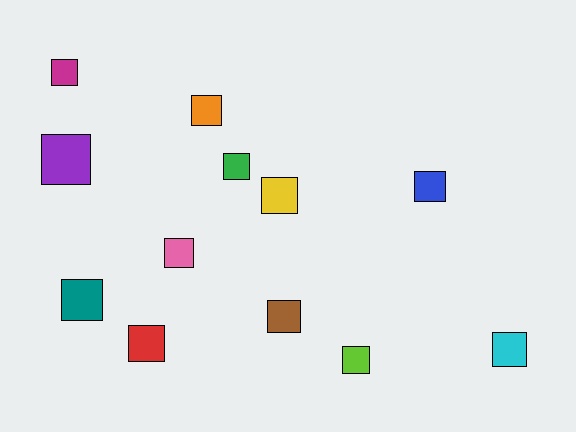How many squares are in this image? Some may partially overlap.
There are 12 squares.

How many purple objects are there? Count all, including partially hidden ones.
There is 1 purple object.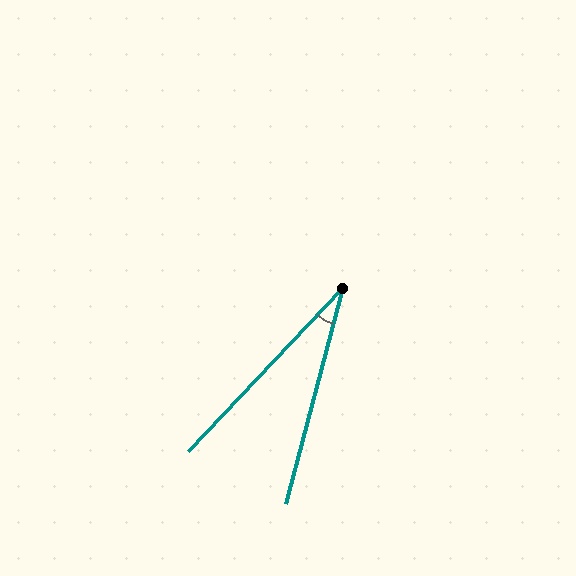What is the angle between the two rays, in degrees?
Approximately 29 degrees.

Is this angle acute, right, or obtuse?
It is acute.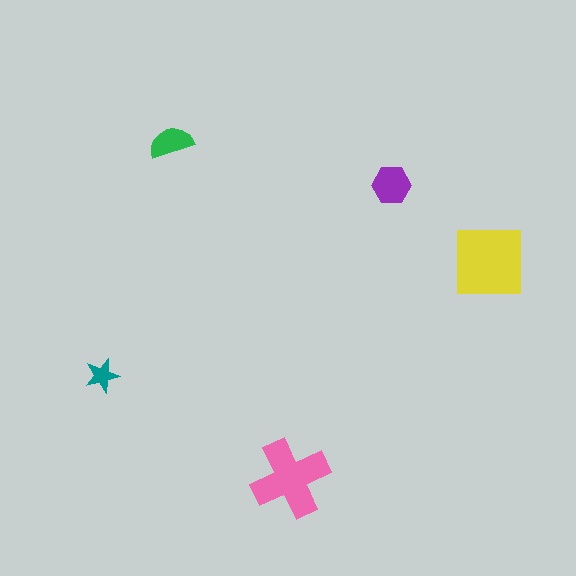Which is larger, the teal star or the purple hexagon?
The purple hexagon.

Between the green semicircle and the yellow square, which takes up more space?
The yellow square.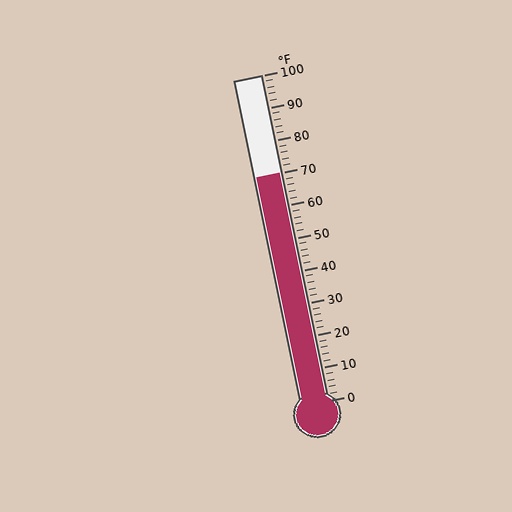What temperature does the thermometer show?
The thermometer shows approximately 70°F.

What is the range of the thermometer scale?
The thermometer scale ranges from 0°F to 100°F.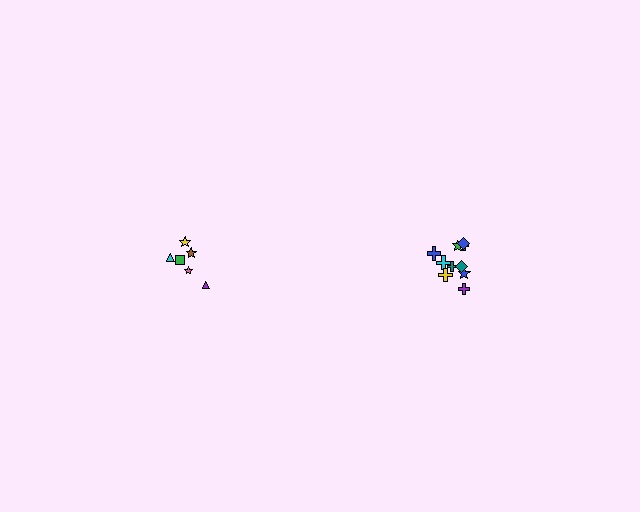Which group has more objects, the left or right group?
The right group.